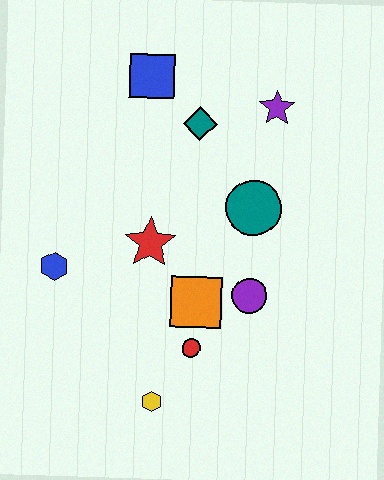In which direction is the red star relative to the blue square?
The red star is below the blue square.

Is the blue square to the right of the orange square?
No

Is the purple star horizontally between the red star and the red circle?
No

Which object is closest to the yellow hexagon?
The red circle is closest to the yellow hexagon.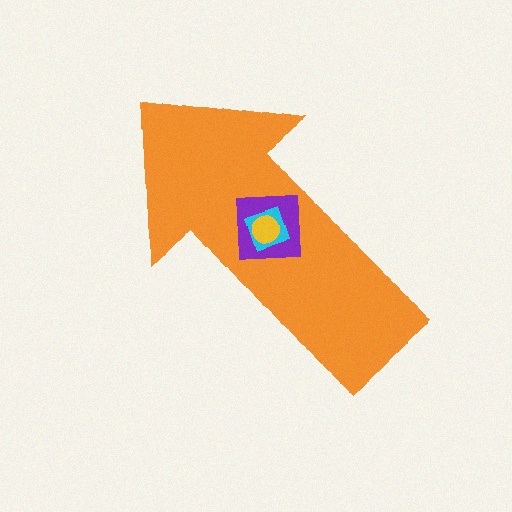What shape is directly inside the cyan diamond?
The yellow circle.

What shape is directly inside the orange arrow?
The purple square.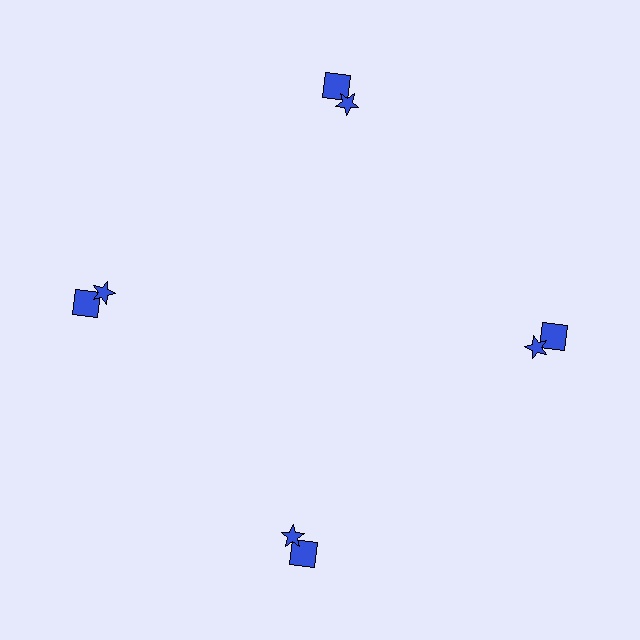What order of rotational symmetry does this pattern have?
This pattern has 4-fold rotational symmetry.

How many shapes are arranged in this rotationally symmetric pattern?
There are 8 shapes, arranged in 4 groups of 2.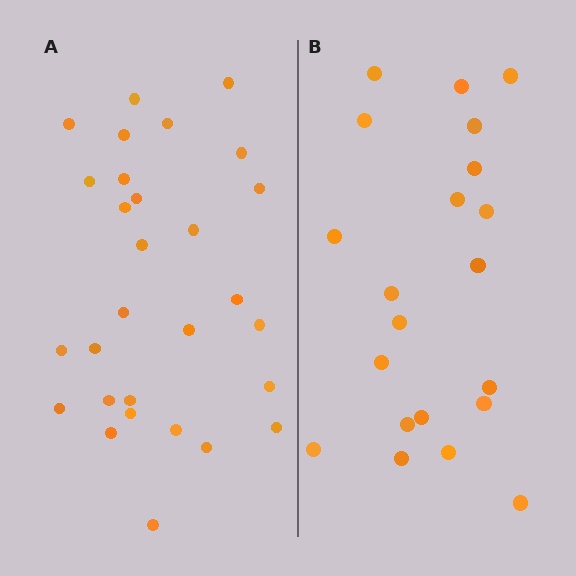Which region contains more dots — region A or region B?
Region A (the left region) has more dots.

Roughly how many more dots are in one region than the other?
Region A has roughly 8 or so more dots than region B.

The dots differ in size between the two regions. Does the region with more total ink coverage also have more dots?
No. Region B has more total ink coverage because its dots are larger, but region A actually contains more individual dots. Total area can be misleading — the number of items is what matters here.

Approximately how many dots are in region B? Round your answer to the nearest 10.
About 20 dots. (The exact count is 21, which rounds to 20.)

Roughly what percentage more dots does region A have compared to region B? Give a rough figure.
About 40% more.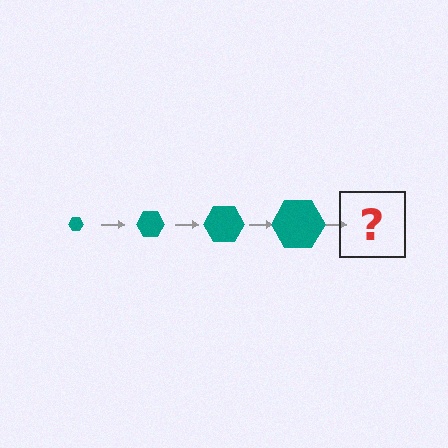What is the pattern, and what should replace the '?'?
The pattern is that the hexagon gets progressively larger each step. The '?' should be a teal hexagon, larger than the previous one.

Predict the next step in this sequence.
The next step is a teal hexagon, larger than the previous one.